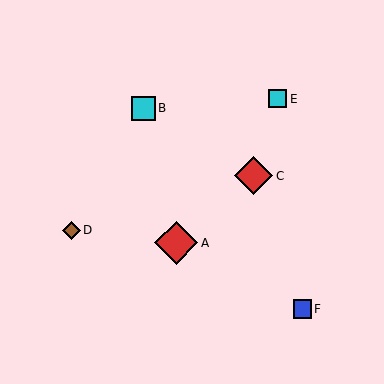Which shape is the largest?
The red diamond (labeled A) is the largest.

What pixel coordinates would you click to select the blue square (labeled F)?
Click at (302, 309) to select the blue square F.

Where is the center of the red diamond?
The center of the red diamond is at (254, 176).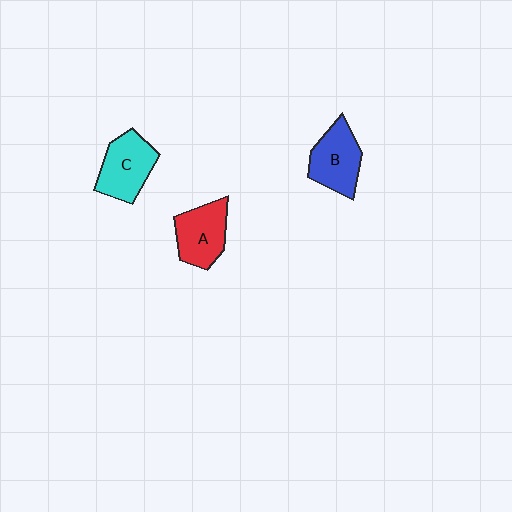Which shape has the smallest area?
Shape A (red).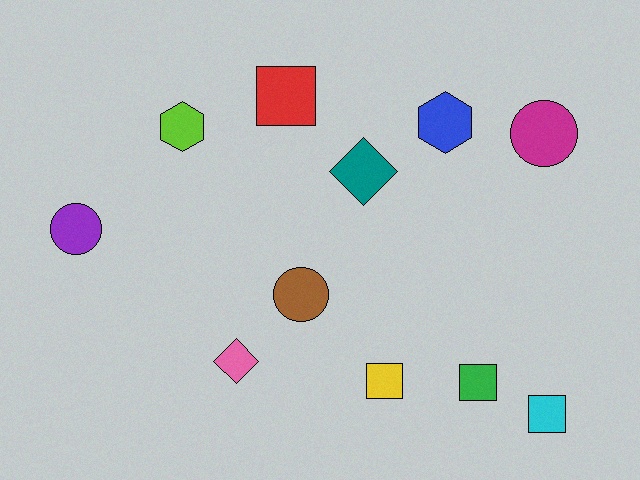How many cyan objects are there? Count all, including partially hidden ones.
There is 1 cyan object.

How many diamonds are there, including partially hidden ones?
There are 2 diamonds.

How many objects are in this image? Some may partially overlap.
There are 11 objects.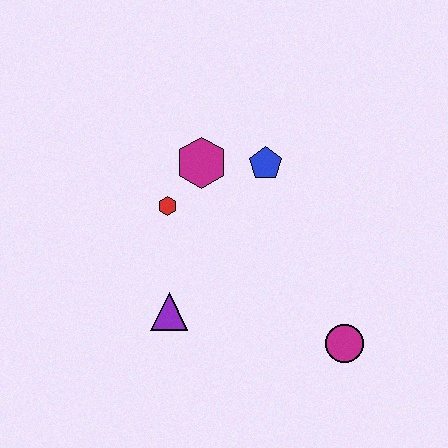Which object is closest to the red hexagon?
The magenta hexagon is closest to the red hexagon.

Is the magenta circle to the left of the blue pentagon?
No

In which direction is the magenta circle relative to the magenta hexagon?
The magenta circle is below the magenta hexagon.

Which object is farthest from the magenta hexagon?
The magenta circle is farthest from the magenta hexagon.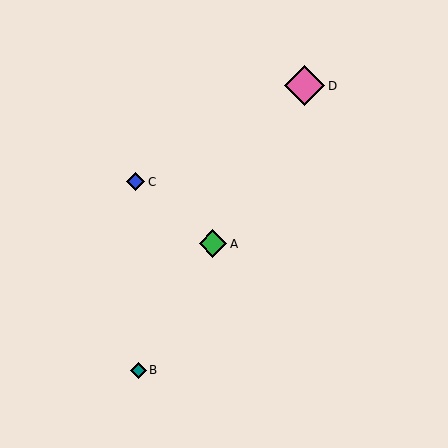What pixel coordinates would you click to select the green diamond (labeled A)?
Click at (213, 244) to select the green diamond A.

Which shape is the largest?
The pink diamond (labeled D) is the largest.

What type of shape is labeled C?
Shape C is a blue diamond.